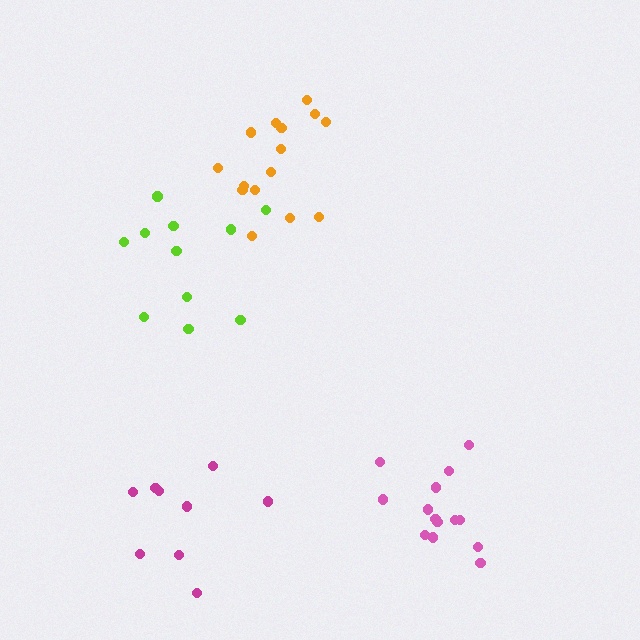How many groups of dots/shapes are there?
There are 4 groups.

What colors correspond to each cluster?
The clusters are colored: orange, lime, magenta, pink.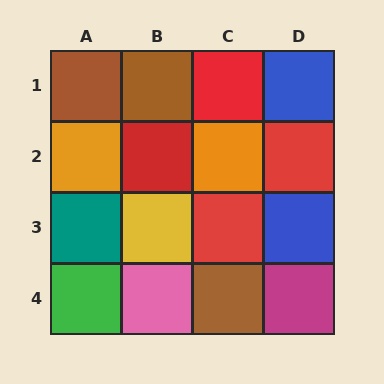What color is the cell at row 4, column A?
Green.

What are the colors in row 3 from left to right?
Teal, yellow, red, blue.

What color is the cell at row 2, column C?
Orange.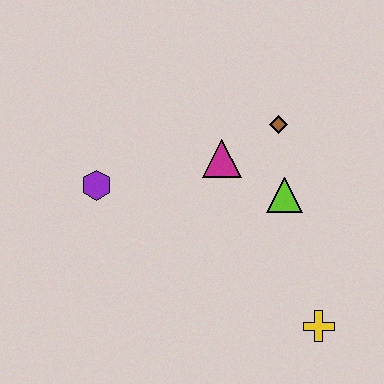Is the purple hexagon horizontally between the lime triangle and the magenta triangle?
No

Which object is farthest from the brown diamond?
The yellow cross is farthest from the brown diamond.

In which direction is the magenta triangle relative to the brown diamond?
The magenta triangle is to the left of the brown diamond.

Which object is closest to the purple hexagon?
The magenta triangle is closest to the purple hexagon.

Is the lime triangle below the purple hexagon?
Yes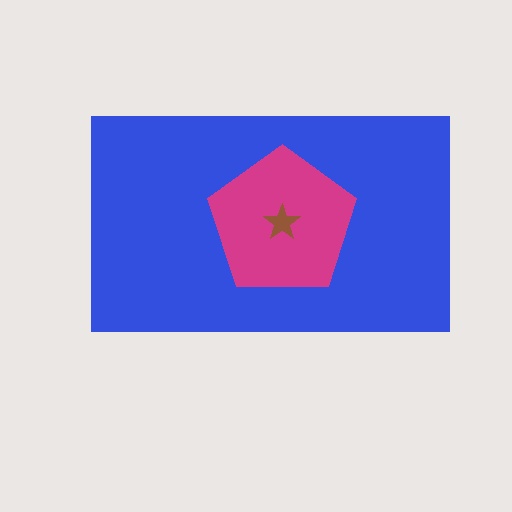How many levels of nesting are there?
3.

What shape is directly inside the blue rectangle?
The magenta pentagon.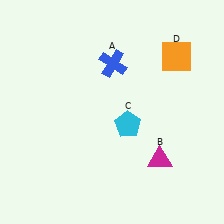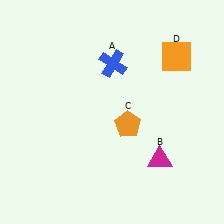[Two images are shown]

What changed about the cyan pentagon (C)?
In Image 1, C is cyan. In Image 2, it changed to orange.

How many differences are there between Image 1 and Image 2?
There is 1 difference between the two images.